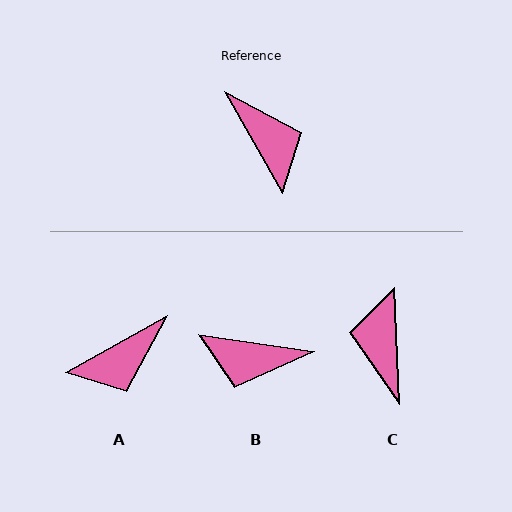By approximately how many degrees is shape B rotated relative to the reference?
Approximately 128 degrees clockwise.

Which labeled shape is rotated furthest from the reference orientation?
C, about 153 degrees away.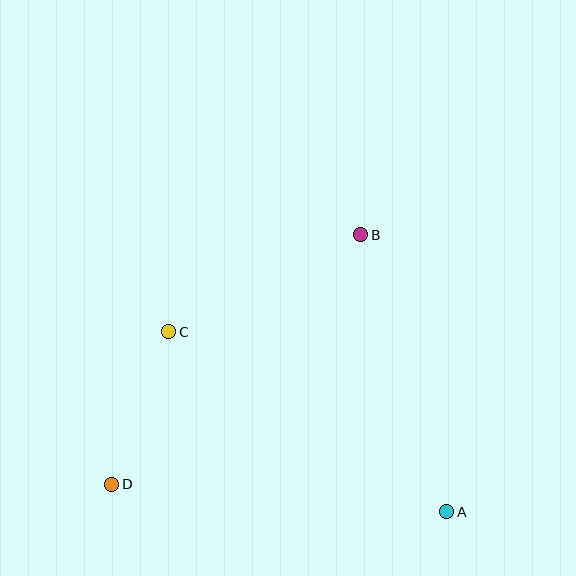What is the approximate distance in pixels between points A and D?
The distance between A and D is approximately 336 pixels.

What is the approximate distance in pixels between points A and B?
The distance between A and B is approximately 290 pixels.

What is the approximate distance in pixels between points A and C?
The distance between A and C is approximately 331 pixels.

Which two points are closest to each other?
Points C and D are closest to each other.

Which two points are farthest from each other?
Points B and D are farthest from each other.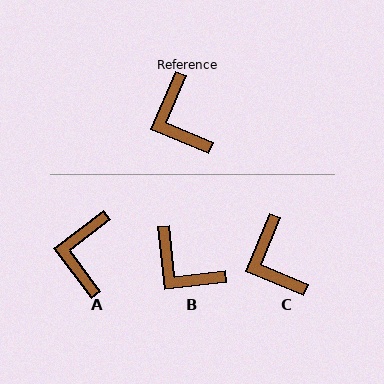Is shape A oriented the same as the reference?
No, it is off by about 30 degrees.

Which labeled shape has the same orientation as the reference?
C.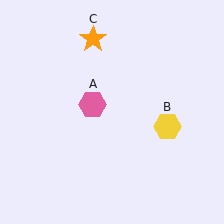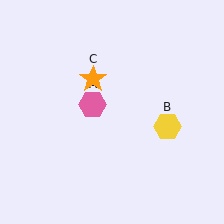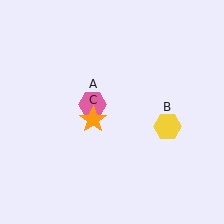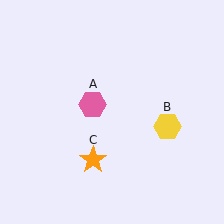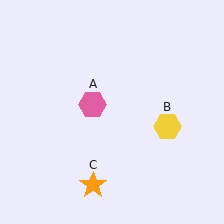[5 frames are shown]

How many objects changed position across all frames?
1 object changed position: orange star (object C).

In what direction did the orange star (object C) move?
The orange star (object C) moved down.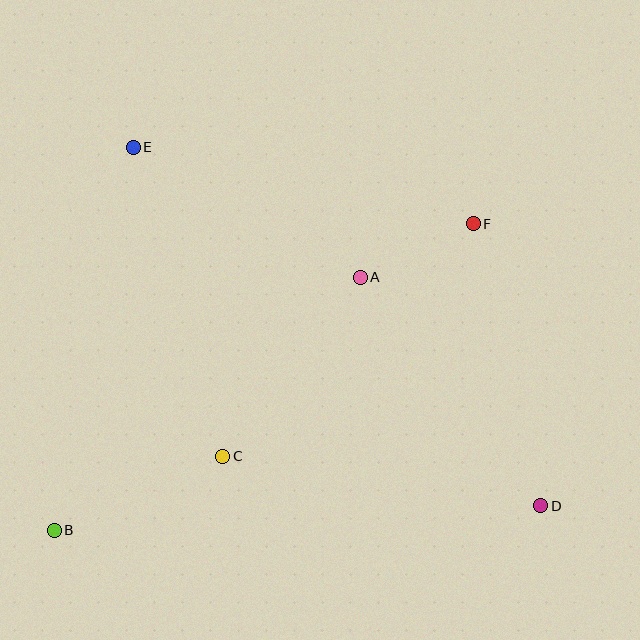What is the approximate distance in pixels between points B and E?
The distance between B and E is approximately 391 pixels.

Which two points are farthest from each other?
Points D and E are farthest from each other.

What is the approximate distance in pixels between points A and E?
The distance between A and E is approximately 262 pixels.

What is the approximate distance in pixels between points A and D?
The distance between A and D is approximately 291 pixels.